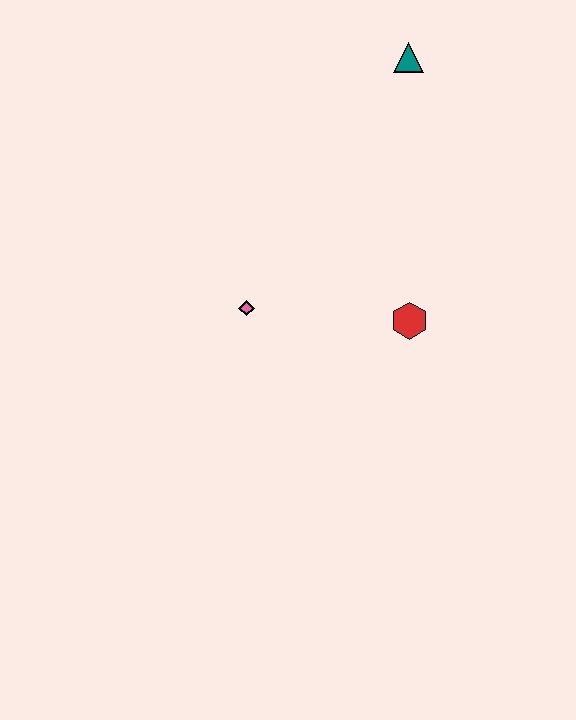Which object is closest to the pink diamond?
The red hexagon is closest to the pink diamond.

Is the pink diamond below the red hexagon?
No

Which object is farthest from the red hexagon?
The teal triangle is farthest from the red hexagon.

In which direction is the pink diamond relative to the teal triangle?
The pink diamond is below the teal triangle.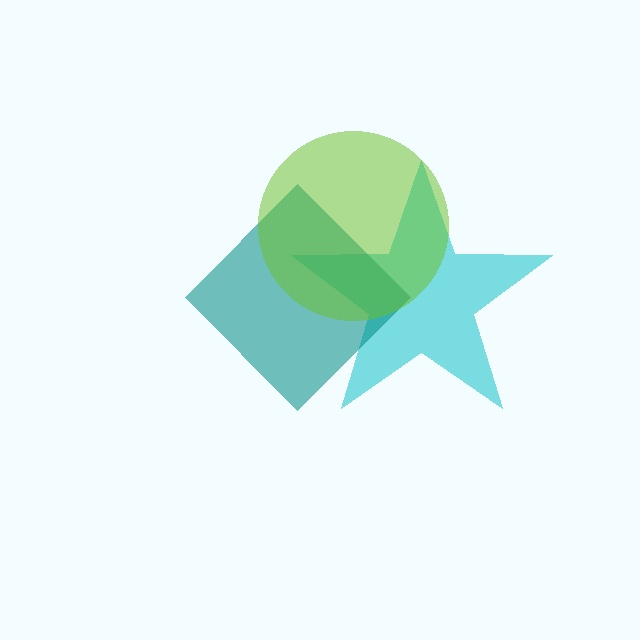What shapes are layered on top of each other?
The layered shapes are: a cyan star, a teal diamond, a lime circle.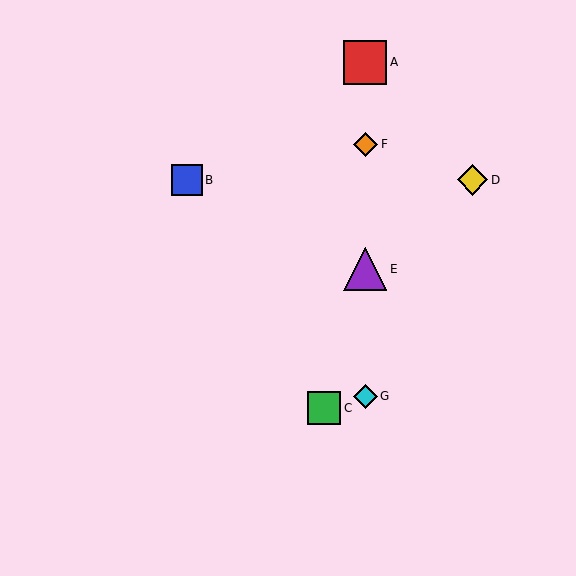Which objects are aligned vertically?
Objects A, E, F, G are aligned vertically.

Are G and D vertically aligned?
No, G is at x≈365 and D is at x≈472.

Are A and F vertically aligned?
Yes, both are at x≈365.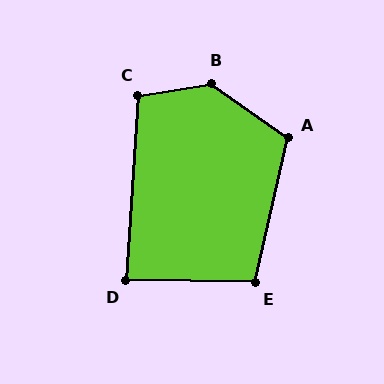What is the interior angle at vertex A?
Approximately 113 degrees (obtuse).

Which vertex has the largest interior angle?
B, at approximately 135 degrees.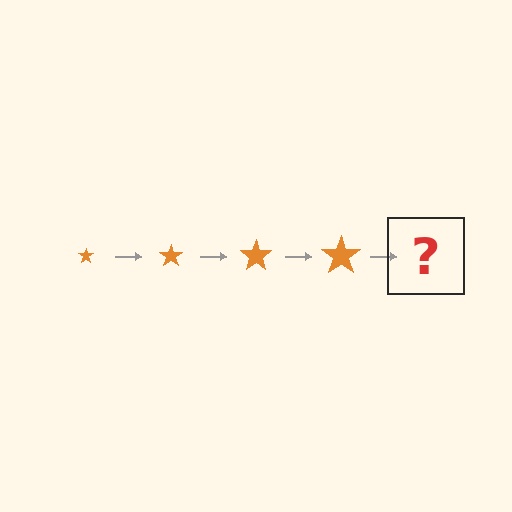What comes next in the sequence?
The next element should be an orange star, larger than the previous one.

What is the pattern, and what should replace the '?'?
The pattern is that the star gets progressively larger each step. The '?' should be an orange star, larger than the previous one.